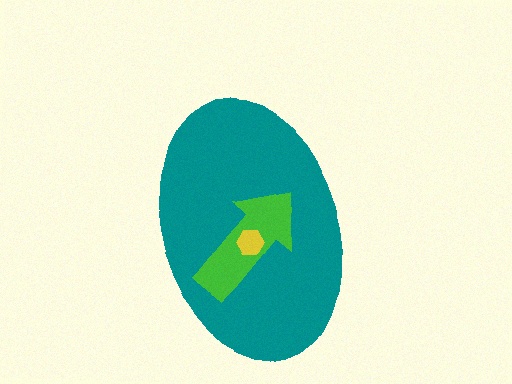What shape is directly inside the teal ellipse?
The green arrow.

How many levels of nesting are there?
3.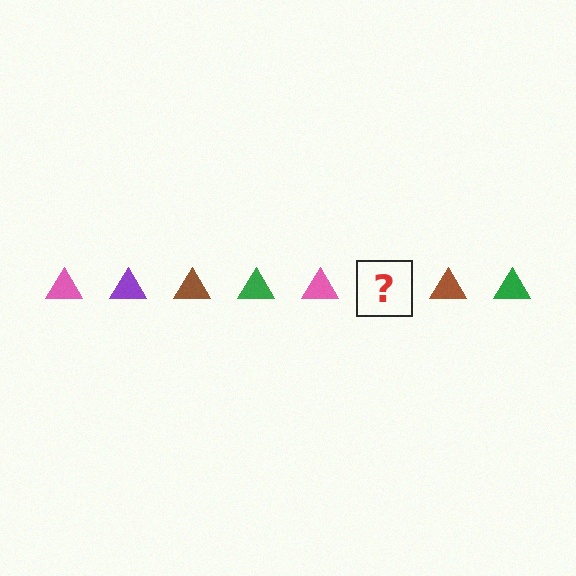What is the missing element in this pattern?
The missing element is a purple triangle.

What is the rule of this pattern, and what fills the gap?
The rule is that the pattern cycles through pink, purple, brown, green triangles. The gap should be filled with a purple triangle.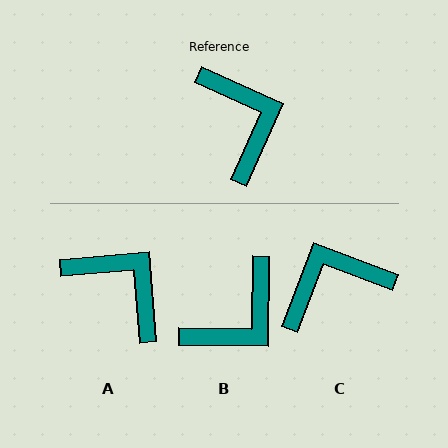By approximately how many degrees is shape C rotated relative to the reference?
Approximately 93 degrees counter-clockwise.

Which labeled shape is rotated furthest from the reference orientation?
C, about 93 degrees away.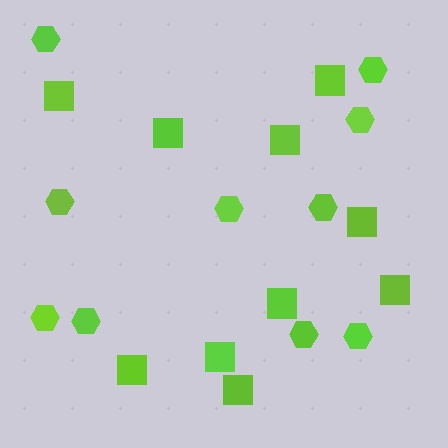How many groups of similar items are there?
There are 2 groups: one group of squares (10) and one group of hexagons (10).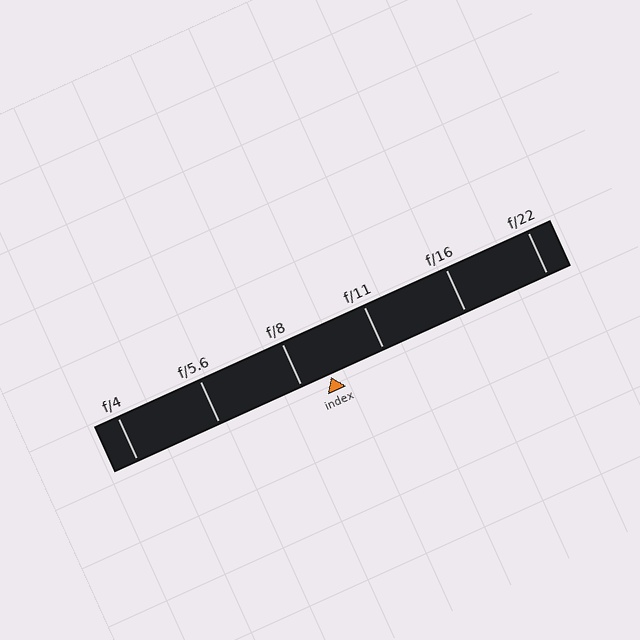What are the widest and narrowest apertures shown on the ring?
The widest aperture shown is f/4 and the narrowest is f/22.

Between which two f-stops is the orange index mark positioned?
The index mark is between f/8 and f/11.